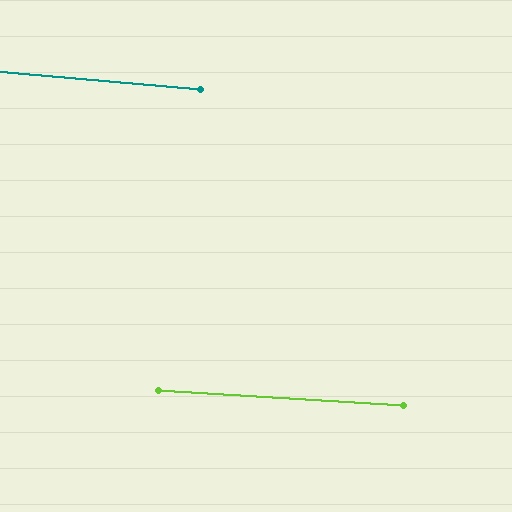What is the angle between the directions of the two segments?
Approximately 2 degrees.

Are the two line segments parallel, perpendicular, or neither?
Parallel — their directions differ by only 1.5°.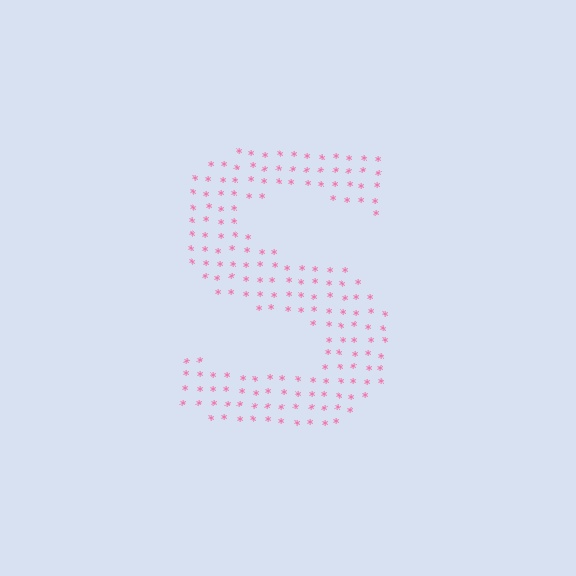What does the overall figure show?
The overall figure shows the letter S.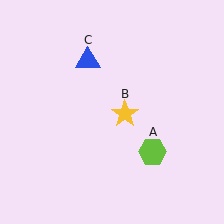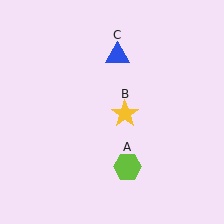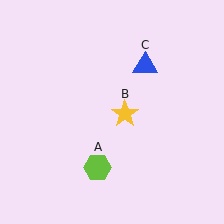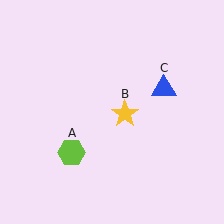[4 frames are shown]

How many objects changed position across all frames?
2 objects changed position: lime hexagon (object A), blue triangle (object C).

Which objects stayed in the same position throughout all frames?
Yellow star (object B) remained stationary.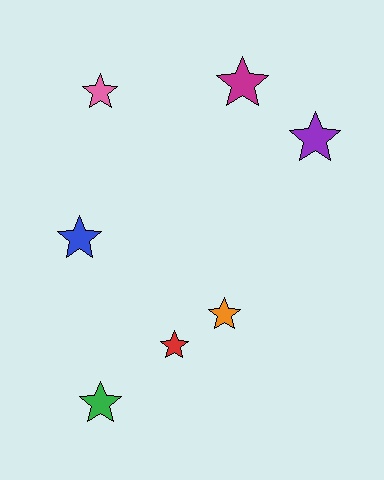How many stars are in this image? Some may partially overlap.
There are 7 stars.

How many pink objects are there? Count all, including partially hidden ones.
There is 1 pink object.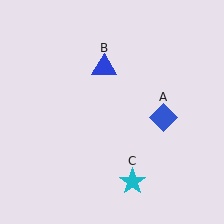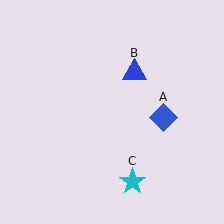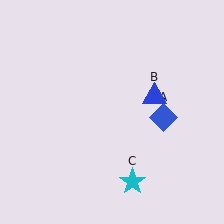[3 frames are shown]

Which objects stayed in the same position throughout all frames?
Blue diamond (object A) and cyan star (object C) remained stationary.